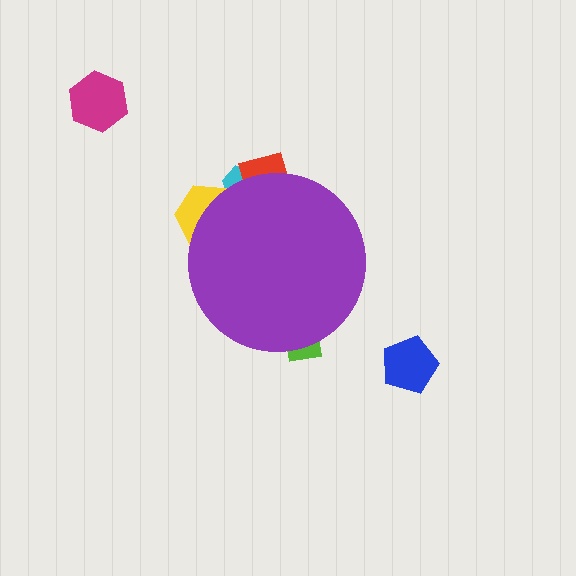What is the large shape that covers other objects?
A purple circle.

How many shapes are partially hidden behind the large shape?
4 shapes are partially hidden.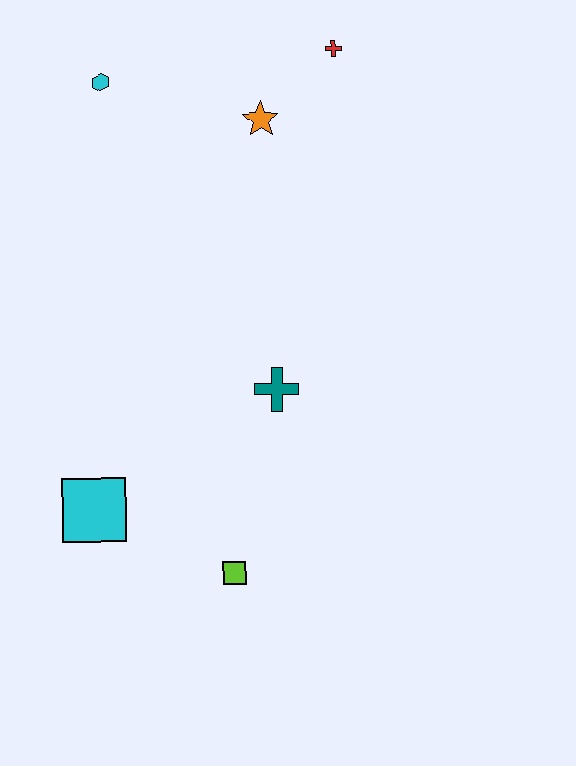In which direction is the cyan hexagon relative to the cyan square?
The cyan hexagon is above the cyan square.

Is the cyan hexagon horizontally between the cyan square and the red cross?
Yes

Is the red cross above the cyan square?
Yes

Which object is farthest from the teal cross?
The cyan hexagon is farthest from the teal cross.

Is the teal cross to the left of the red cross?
Yes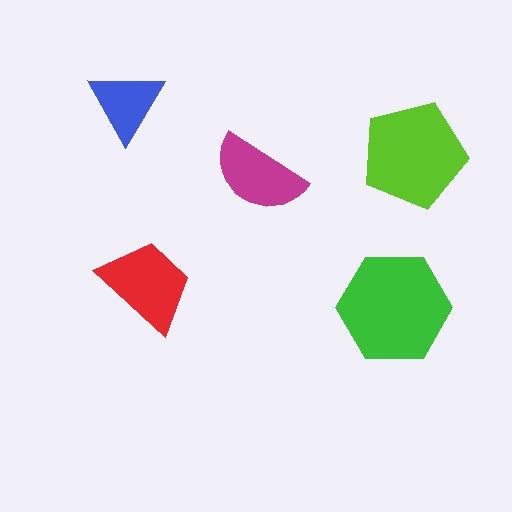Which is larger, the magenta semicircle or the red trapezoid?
The red trapezoid.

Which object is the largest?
The green hexagon.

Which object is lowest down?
The green hexagon is bottommost.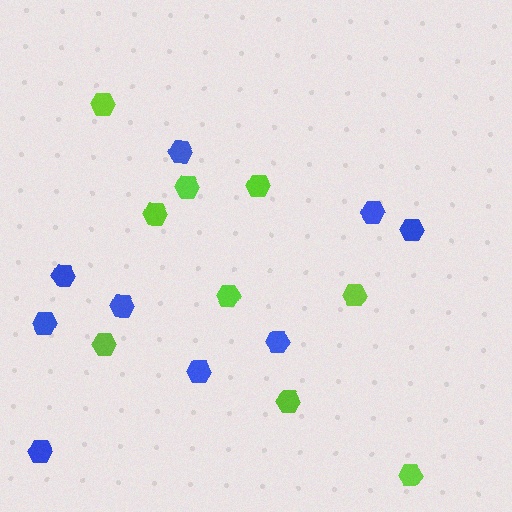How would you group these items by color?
There are 2 groups: one group of blue hexagons (9) and one group of lime hexagons (9).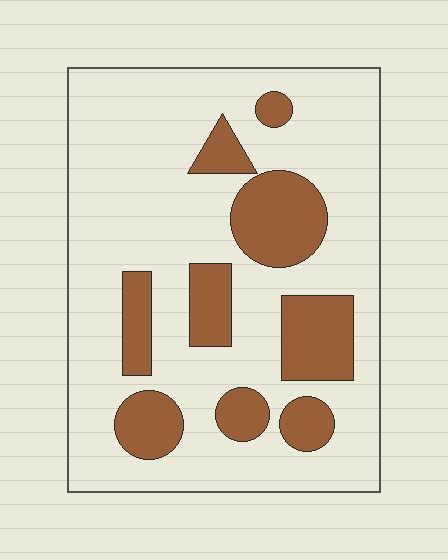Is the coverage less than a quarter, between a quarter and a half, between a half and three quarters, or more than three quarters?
Less than a quarter.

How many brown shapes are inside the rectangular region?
9.